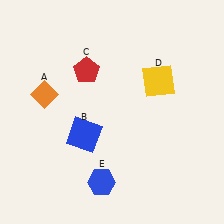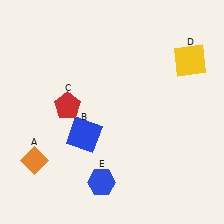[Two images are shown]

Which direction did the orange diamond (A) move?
The orange diamond (A) moved down.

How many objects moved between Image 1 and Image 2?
3 objects moved between the two images.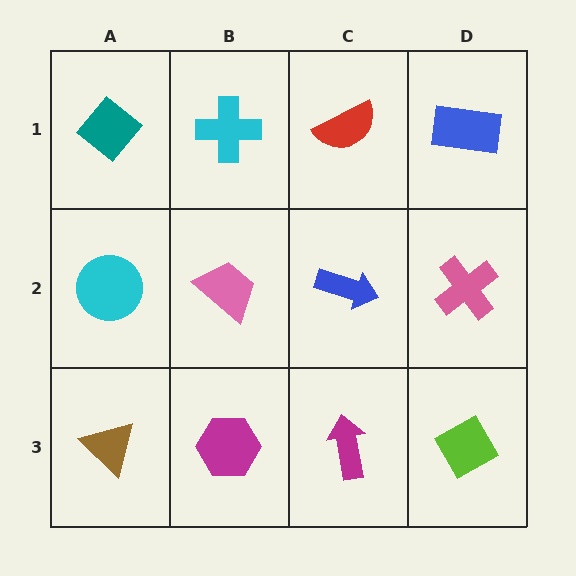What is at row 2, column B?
A pink trapezoid.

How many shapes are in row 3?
4 shapes.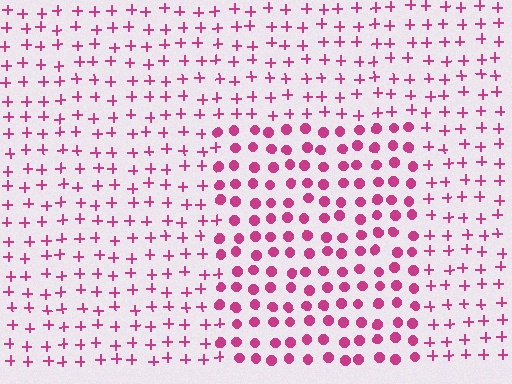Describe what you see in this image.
The image is filled with small magenta elements arranged in a uniform grid. A rectangle-shaped region contains circles, while the surrounding area contains plus signs. The boundary is defined purely by the change in element shape.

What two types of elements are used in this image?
The image uses circles inside the rectangle region and plus signs outside it.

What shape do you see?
I see a rectangle.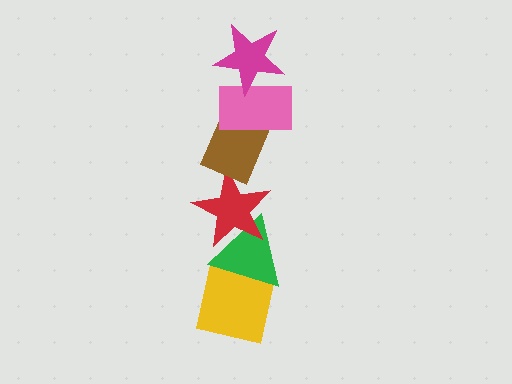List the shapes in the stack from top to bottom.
From top to bottom: the magenta star, the pink rectangle, the brown rectangle, the red star, the green triangle, the yellow square.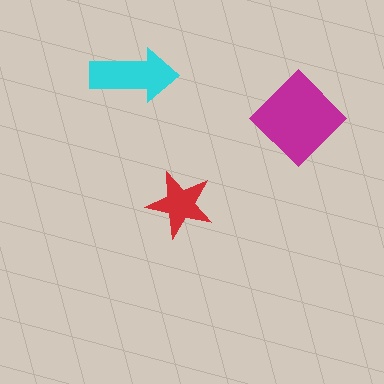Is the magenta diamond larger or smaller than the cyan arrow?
Larger.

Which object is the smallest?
The red star.